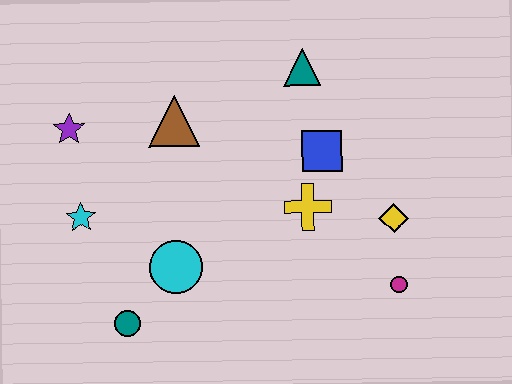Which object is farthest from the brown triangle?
The magenta circle is farthest from the brown triangle.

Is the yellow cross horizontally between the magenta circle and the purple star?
Yes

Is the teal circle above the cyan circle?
No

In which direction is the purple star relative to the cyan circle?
The purple star is above the cyan circle.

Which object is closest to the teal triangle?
The blue square is closest to the teal triangle.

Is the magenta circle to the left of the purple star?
No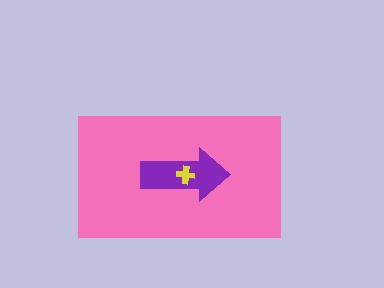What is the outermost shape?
The pink rectangle.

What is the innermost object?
The yellow cross.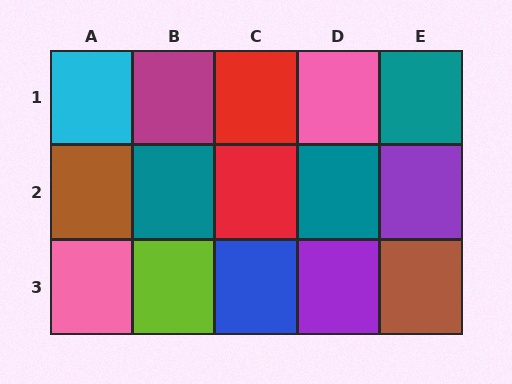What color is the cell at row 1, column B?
Magenta.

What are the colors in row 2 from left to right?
Brown, teal, red, teal, purple.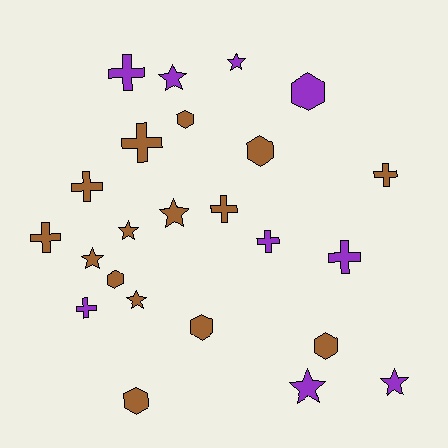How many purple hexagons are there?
There is 1 purple hexagon.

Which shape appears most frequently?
Cross, with 9 objects.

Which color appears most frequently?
Brown, with 15 objects.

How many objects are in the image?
There are 24 objects.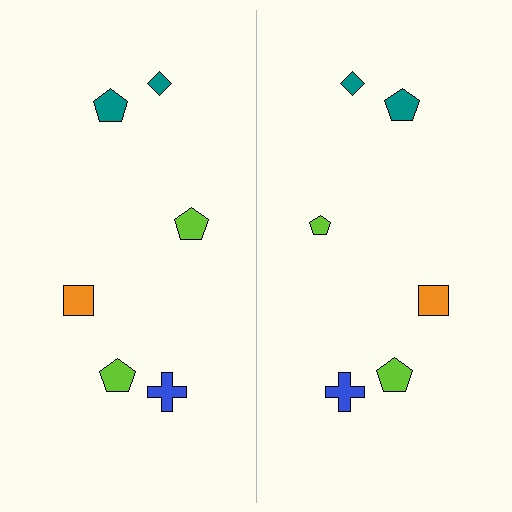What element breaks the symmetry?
The lime pentagon on the right side has a different size than its mirror counterpart.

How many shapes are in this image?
There are 12 shapes in this image.